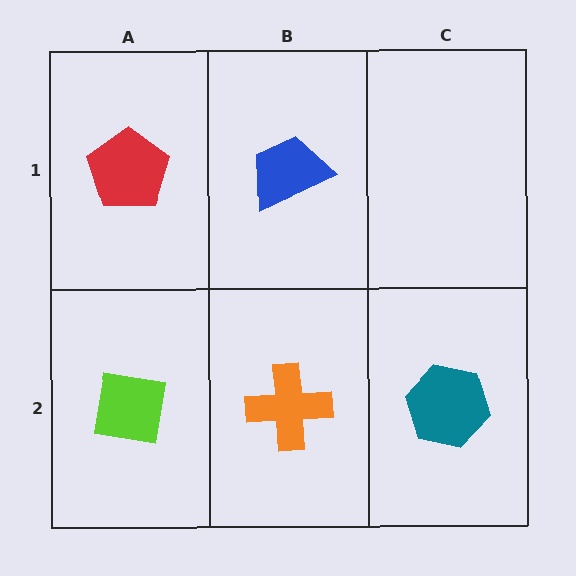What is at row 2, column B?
An orange cross.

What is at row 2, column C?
A teal hexagon.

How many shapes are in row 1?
2 shapes.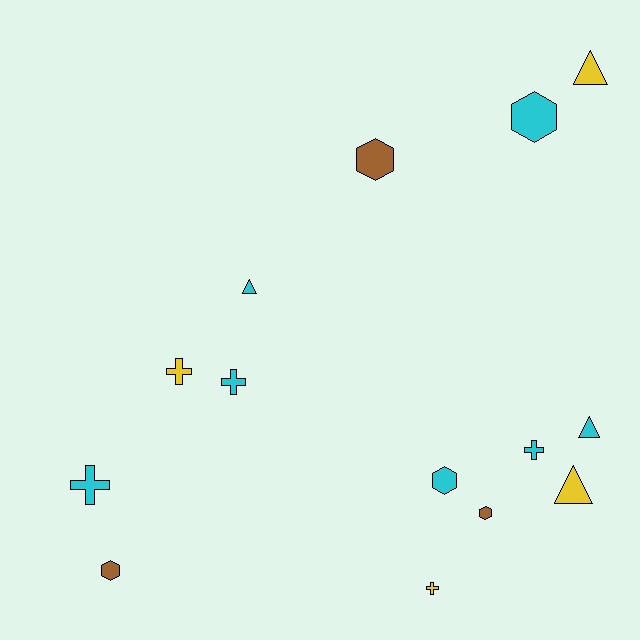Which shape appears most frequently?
Cross, with 5 objects.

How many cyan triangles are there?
There are 2 cyan triangles.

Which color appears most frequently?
Cyan, with 7 objects.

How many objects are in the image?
There are 14 objects.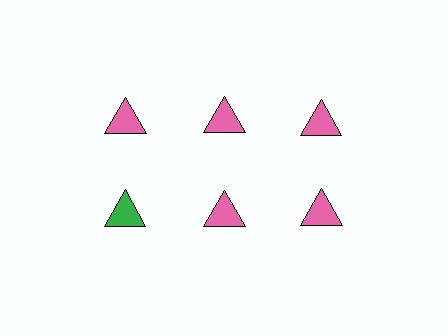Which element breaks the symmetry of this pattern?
The green triangle in the second row, leftmost column breaks the symmetry. All other shapes are pink triangles.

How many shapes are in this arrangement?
There are 6 shapes arranged in a grid pattern.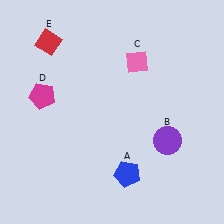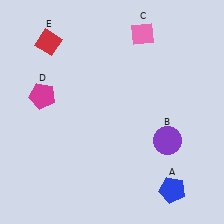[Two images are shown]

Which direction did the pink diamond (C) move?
The pink diamond (C) moved up.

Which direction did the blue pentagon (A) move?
The blue pentagon (A) moved right.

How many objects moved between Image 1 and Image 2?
2 objects moved between the two images.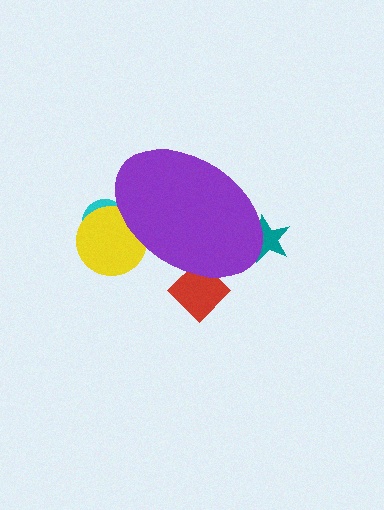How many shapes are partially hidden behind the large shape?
4 shapes are partially hidden.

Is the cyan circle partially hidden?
Yes, the cyan circle is partially hidden behind the purple ellipse.